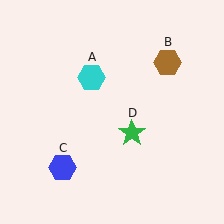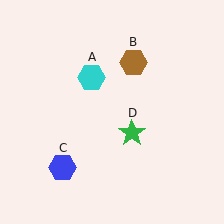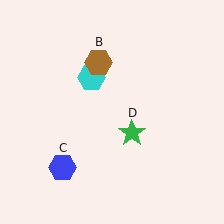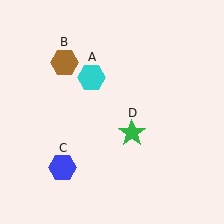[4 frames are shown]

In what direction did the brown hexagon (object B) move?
The brown hexagon (object B) moved left.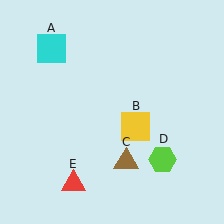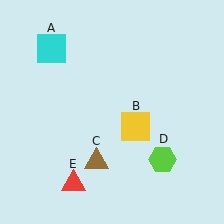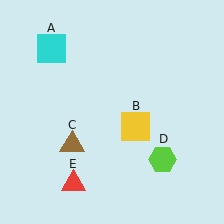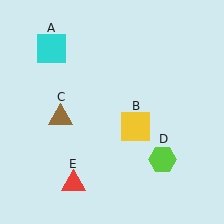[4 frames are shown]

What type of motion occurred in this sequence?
The brown triangle (object C) rotated clockwise around the center of the scene.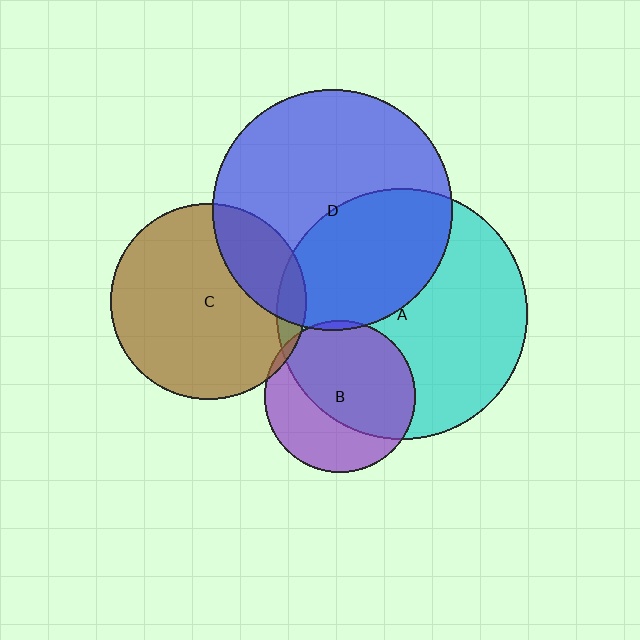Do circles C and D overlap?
Yes.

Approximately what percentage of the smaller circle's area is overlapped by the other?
Approximately 25%.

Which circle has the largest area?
Circle A (cyan).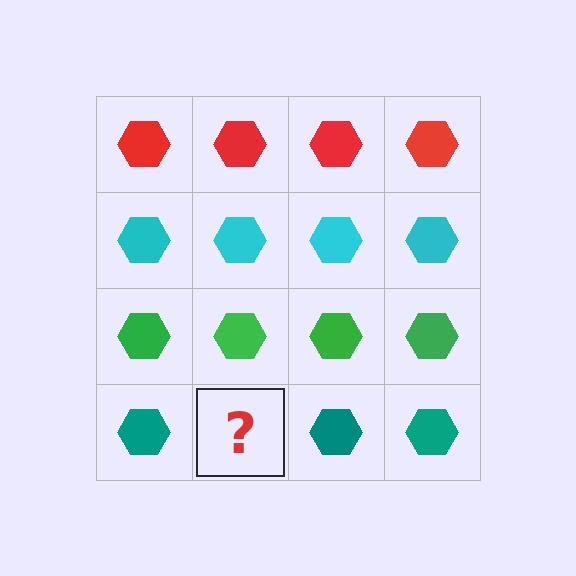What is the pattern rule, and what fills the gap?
The rule is that each row has a consistent color. The gap should be filled with a teal hexagon.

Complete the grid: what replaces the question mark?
The question mark should be replaced with a teal hexagon.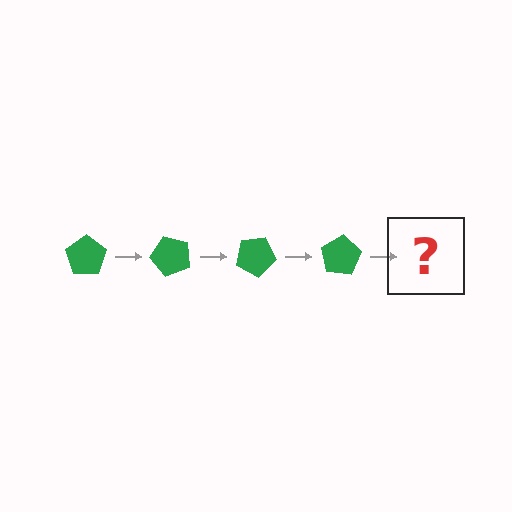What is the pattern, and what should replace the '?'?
The pattern is that the pentagon rotates 50 degrees each step. The '?' should be a green pentagon rotated 200 degrees.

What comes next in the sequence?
The next element should be a green pentagon rotated 200 degrees.